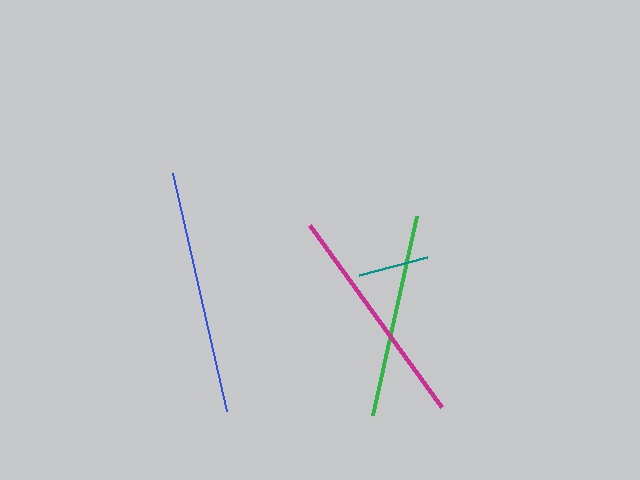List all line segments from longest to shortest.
From longest to shortest: blue, magenta, green, teal.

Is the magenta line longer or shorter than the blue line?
The blue line is longer than the magenta line.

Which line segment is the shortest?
The teal line is the shortest at approximately 70 pixels.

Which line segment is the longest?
The blue line is the longest at approximately 245 pixels.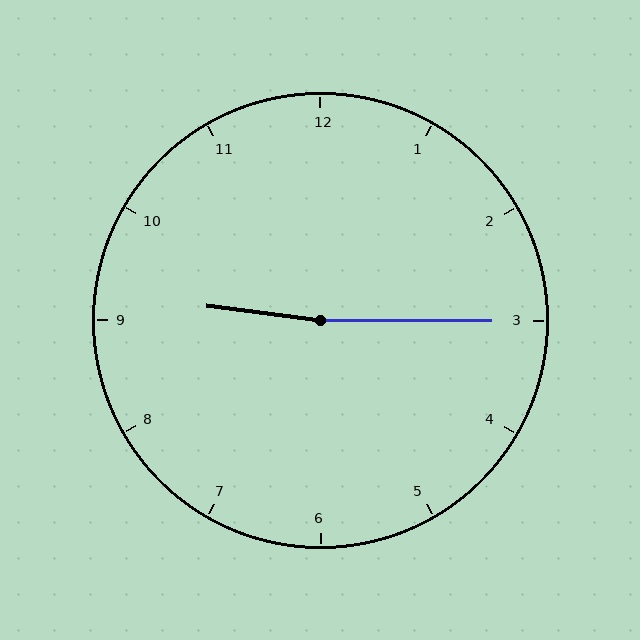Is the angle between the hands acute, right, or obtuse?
It is obtuse.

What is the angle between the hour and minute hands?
Approximately 172 degrees.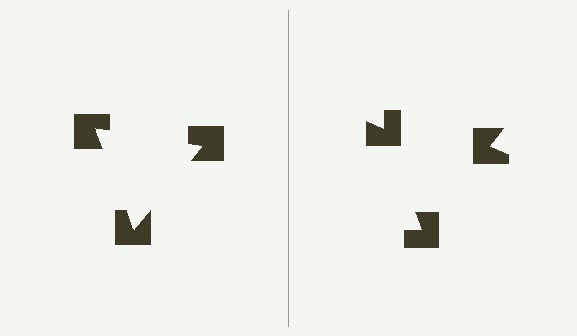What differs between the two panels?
The notched squares are positioned identically on both sides; only the wedge orientations differ. On the left they align to a triangle; on the right they are misaligned.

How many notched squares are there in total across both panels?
6 — 3 on each side.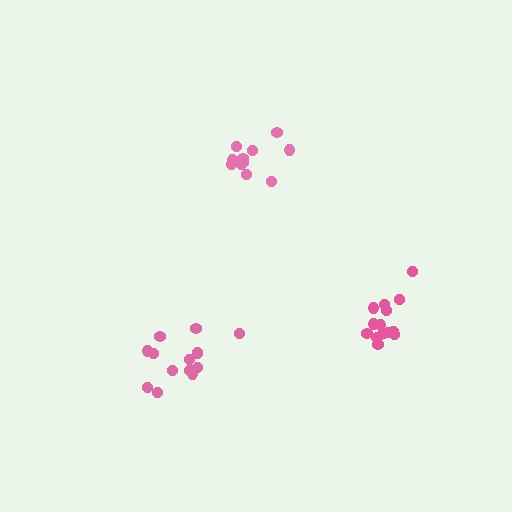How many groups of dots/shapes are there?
There are 3 groups.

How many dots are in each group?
Group 1: 11 dots, Group 2: 14 dots, Group 3: 14 dots (39 total).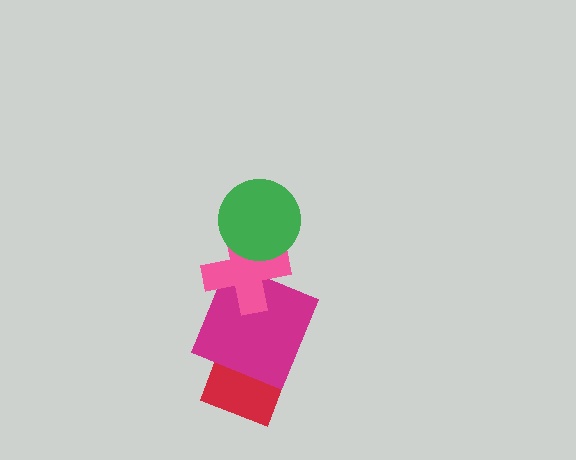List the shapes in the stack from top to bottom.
From top to bottom: the green circle, the pink cross, the magenta square, the red diamond.